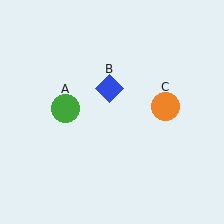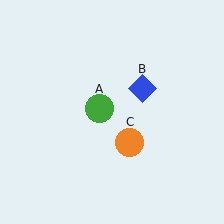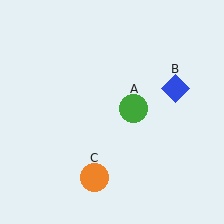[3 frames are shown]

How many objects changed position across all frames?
3 objects changed position: green circle (object A), blue diamond (object B), orange circle (object C).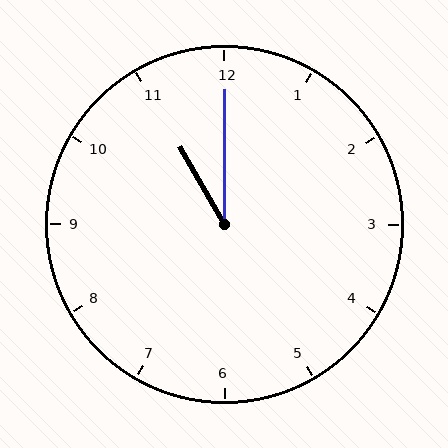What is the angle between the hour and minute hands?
Approximately 30 degrees.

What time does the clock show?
11:00.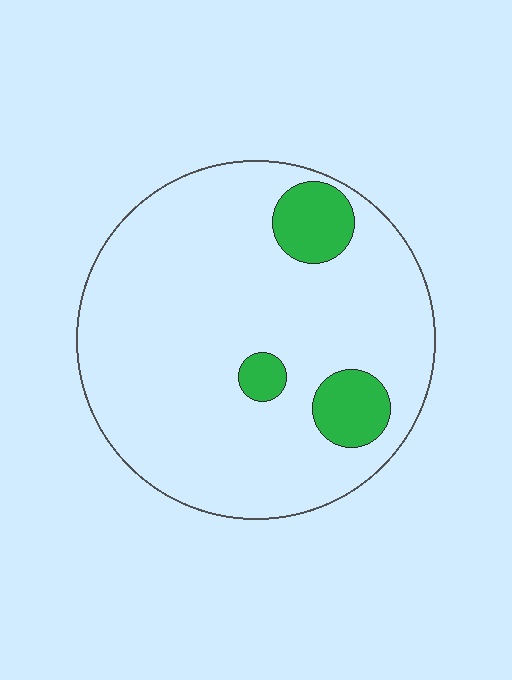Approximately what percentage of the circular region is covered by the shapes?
Approximately 10%.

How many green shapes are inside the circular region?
3.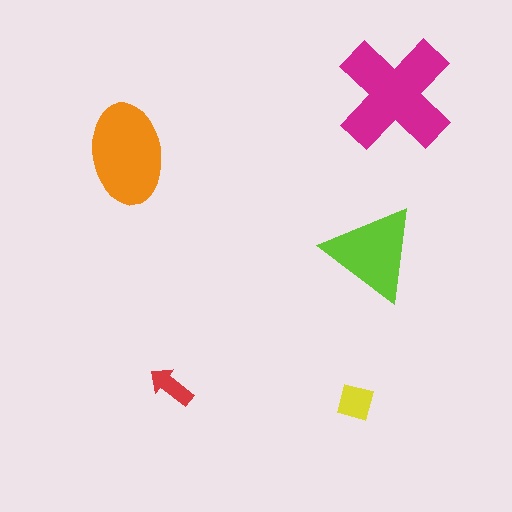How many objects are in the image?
There are 5 objects in the image.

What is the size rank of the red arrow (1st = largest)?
5th.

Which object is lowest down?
The yellow square is bottommost.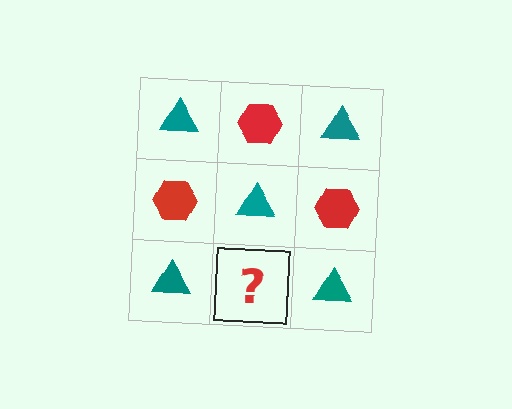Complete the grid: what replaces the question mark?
The question mark should be replaced with a red hexagon.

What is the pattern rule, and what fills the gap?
The rule is that it alternates teal triangle and red hexagon in a checkerboard pattern. The gap should be filled with a red hexagon.